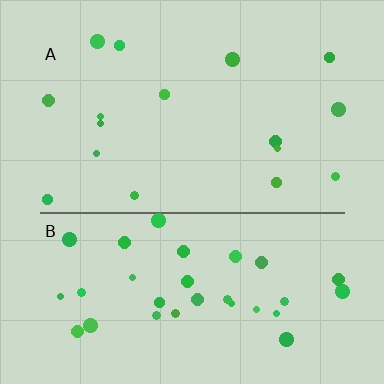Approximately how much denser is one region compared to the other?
Approximately 2.0× — region B over region A.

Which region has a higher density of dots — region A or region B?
B (the bottom).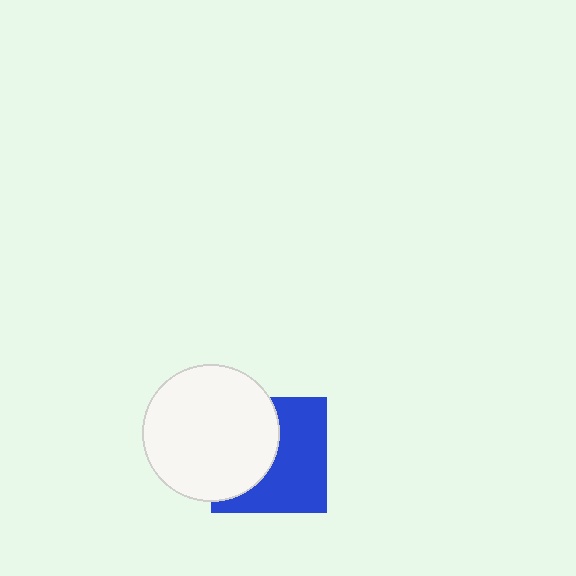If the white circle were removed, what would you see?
You would see the complete blue square.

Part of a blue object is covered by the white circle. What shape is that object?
It is a square.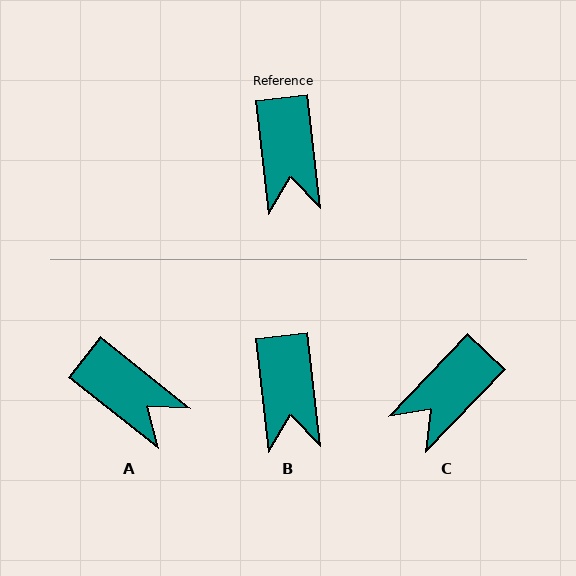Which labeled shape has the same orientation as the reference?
B.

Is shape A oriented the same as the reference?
No, it is off by about 45 degrees.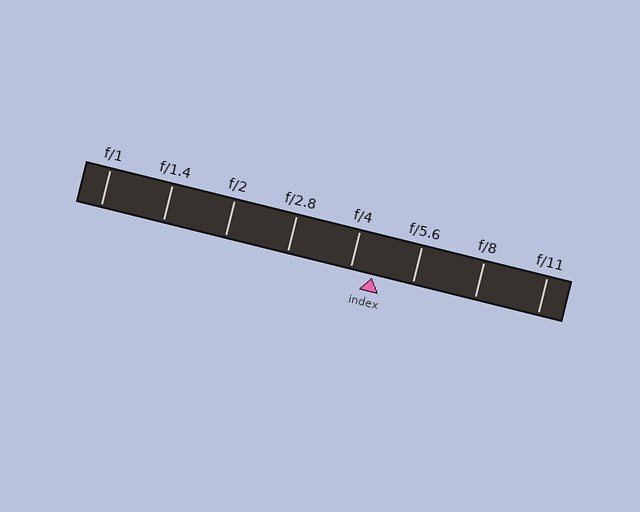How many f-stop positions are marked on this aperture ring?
There are 8 f-stop positions marked.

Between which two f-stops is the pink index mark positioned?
The index mark is between f/4 and f/5.6.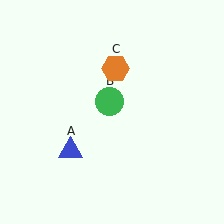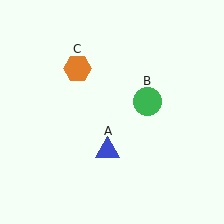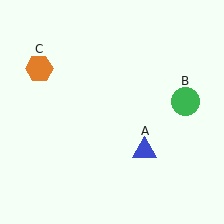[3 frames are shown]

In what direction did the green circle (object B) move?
The green circle (object B) moved right.